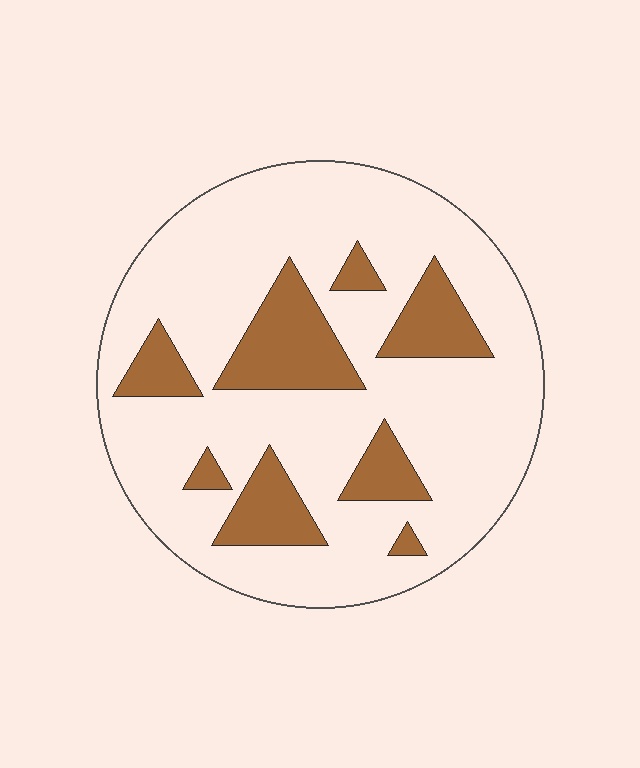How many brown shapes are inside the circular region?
8.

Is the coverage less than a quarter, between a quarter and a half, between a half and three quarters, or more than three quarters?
Less than a quarter.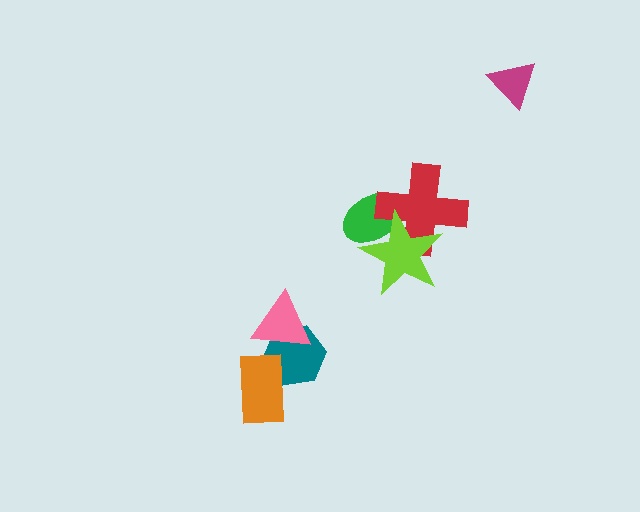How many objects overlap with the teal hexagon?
2 objects overlap with the teal hexagon.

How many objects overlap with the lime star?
2 objects overlap with the lime star.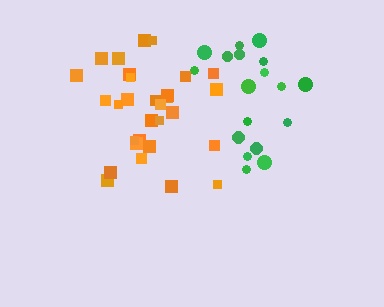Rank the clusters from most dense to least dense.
orange, green.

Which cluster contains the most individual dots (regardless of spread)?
Orange (31).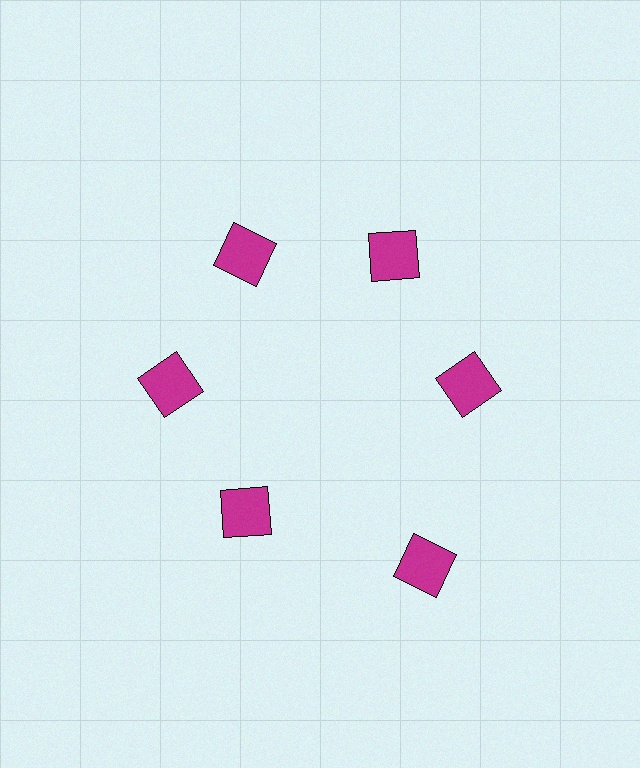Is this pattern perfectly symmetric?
No. The 6 magenta squares are arranged in a ring, but one element near the 5 o'clock position is pushed outward from the center, breaking the 6-fold rotational symmetry.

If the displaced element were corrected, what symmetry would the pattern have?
It would have 6-fold rotational symmetry — the pattern would map onto itself every 60 degrees.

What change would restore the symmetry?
The symmetry would be restored by moving it inward, back onto the ring so that all 6 squares sit at equal angles and equal distance from the center.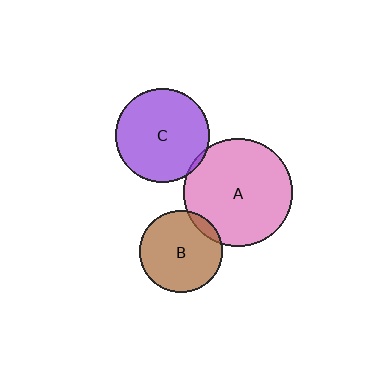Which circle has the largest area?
Circle A (pink).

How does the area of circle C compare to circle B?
Approximately 1.3 times.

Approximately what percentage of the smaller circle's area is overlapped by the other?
Approximately 10%.